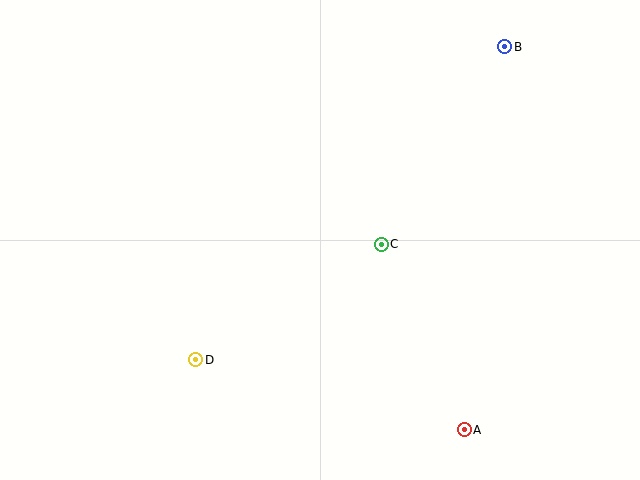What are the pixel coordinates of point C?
Point C is at (381, 244).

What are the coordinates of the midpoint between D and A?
The midpoint between D and A is at (330, 395).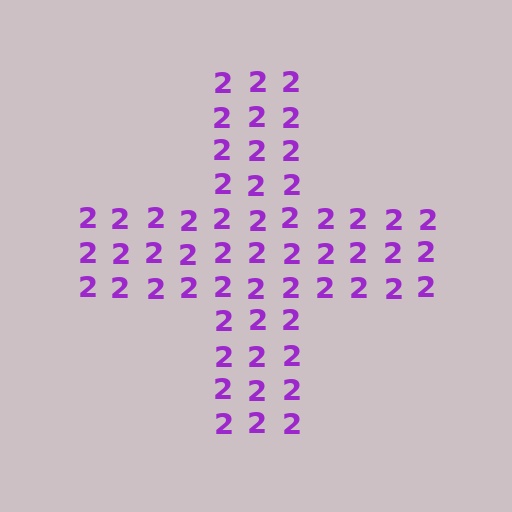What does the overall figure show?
The overall figure shows a cross.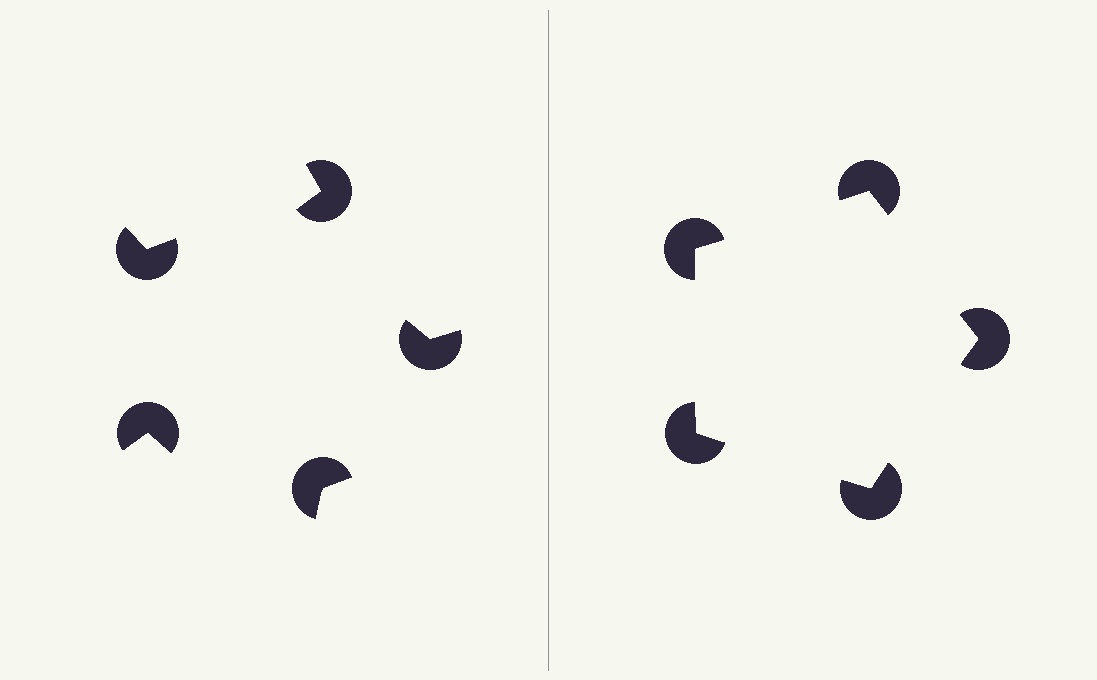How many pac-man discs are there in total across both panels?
10 — 5 on each side.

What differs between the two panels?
The pac-man discs are positioned identically on both sides; only the wedge orientations differ. On the right they align to a pentagon; on the left they are misaligned.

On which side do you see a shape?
An illusory pentagon appears on the right side. On the left side the wedge cuts are rotated, so no coherent shape forms.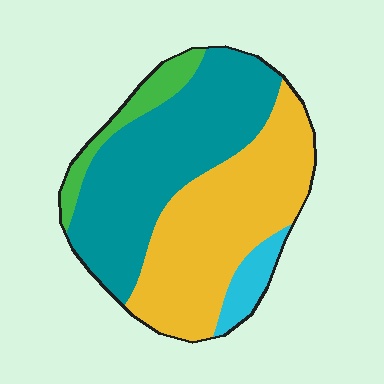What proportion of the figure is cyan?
Cyan covers 6% of the figure.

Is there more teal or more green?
Teal.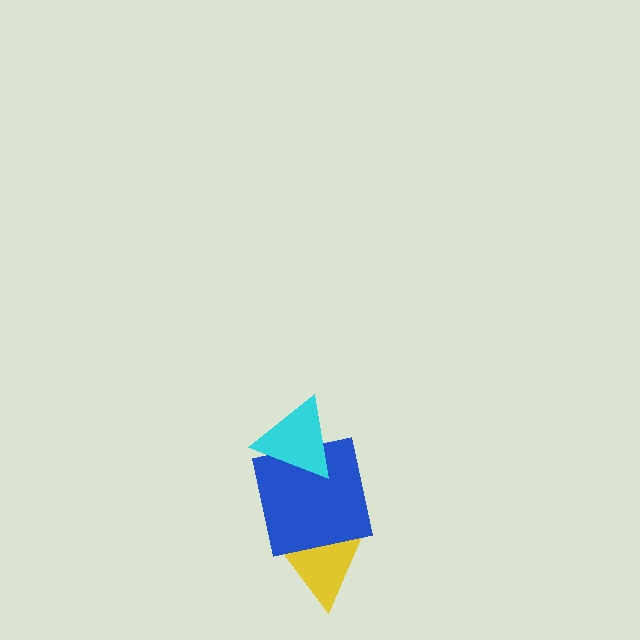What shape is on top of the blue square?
The cyan triangle is on top of the blue square.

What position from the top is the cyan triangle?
The cyan triangle is 1st from the top.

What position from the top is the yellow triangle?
The yellow triangle is 3rd from the top.